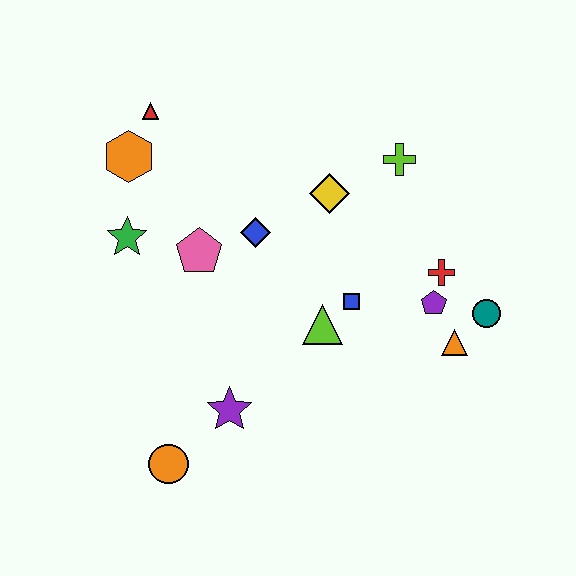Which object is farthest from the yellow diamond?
The orange circle is farthest from the yellow diamond.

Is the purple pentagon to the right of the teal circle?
No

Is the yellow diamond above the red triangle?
No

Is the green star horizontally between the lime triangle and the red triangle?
No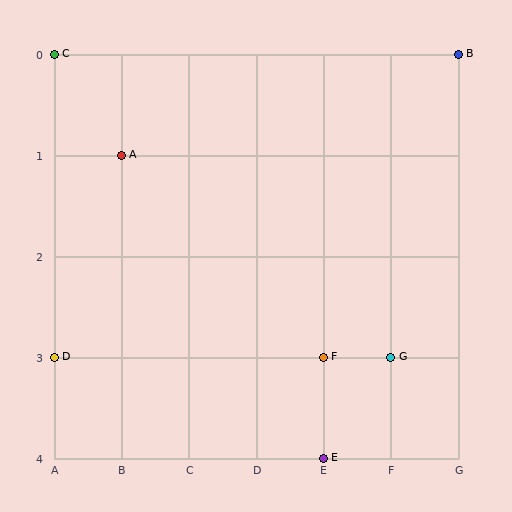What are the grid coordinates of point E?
Point E is at grid coordinates (E, 4).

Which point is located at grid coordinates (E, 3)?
Point F is at (E, 3).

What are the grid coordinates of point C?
Point C is at grid coordinates (A, 0).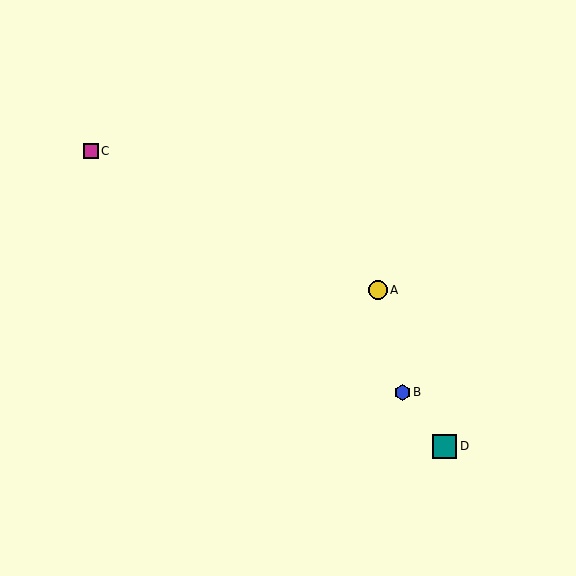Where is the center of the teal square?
The center of the teal square is at (445, 446).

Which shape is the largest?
The teal square (labeled D) is the largest.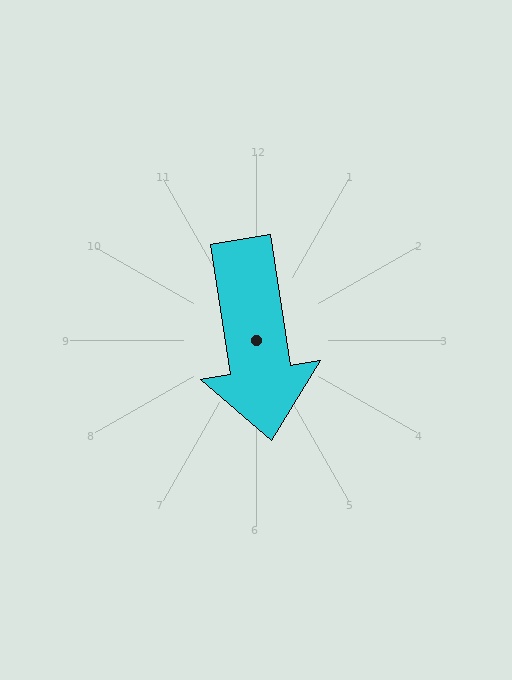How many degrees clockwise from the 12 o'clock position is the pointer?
Approximately 171 degrees.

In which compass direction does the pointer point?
South.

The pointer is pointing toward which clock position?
Roughly 6 o'clock.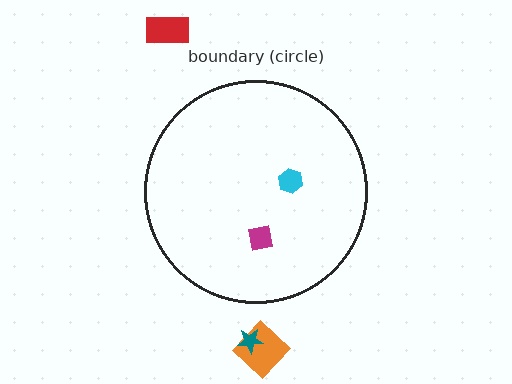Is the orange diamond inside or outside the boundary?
Outside.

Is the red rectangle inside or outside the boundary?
Outside.